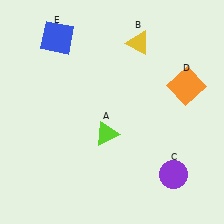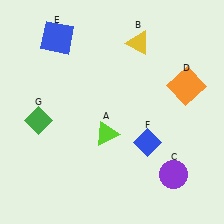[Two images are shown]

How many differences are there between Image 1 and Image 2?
There are 2 differences between the two images.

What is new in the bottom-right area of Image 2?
A blue diamond (F) was added in the bottom-right area of Image 2.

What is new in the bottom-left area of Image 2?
A green diamond (G) was added in the bottom-left area of Image 2.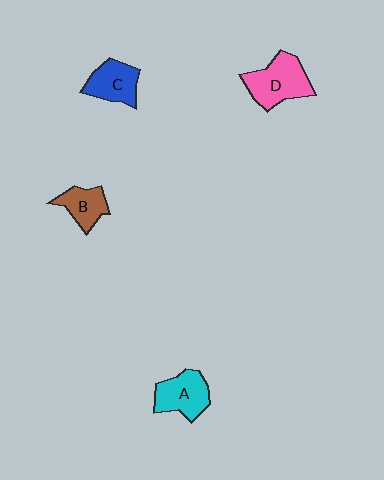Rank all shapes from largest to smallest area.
From largest to smallest: D (pink), A (cyan), C (blue), B (brown).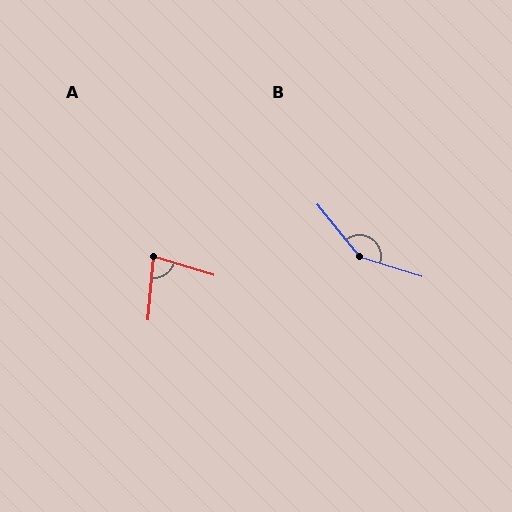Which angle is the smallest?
A, at approximately 78 degrees.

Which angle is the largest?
B, at approximately 146 degrees.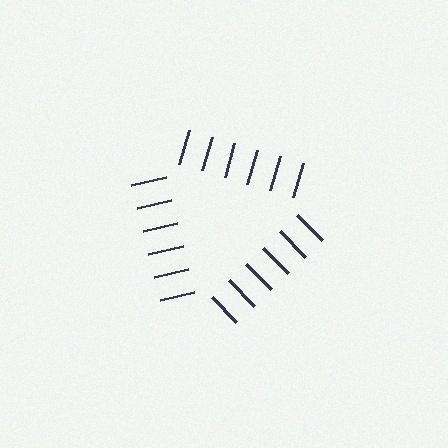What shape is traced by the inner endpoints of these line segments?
An illusory triangle — the line segments terminate on its edges but no continuous stroke is drawn.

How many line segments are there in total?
18 — 6 along each of the 3 edges.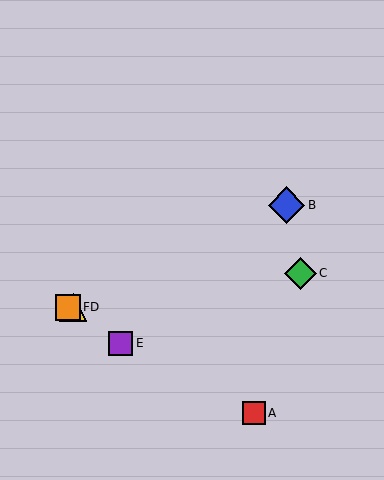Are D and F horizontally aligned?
Yes, both are at y≈307.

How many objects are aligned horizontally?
2 objects (D, F) are aligned horizontally.